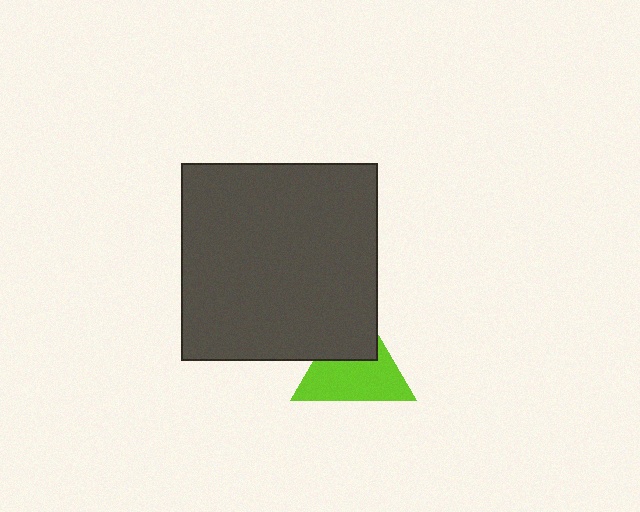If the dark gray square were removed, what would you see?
You would see the complete lime triangle.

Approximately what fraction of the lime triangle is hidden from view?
Roughly 37% of the lime triangle is hidden behind the dark gray square.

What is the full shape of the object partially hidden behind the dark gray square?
The partially hidden object is a lime triangle.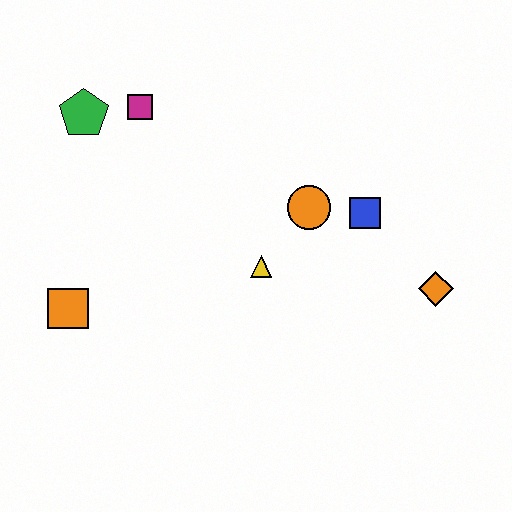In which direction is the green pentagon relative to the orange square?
The green pentagon is above the orange square.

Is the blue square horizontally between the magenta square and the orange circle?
No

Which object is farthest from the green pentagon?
The orange diamond is farthest from the green pentagon.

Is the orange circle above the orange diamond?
Yes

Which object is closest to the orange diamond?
The blue square is closest to the orange diamond.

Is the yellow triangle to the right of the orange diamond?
No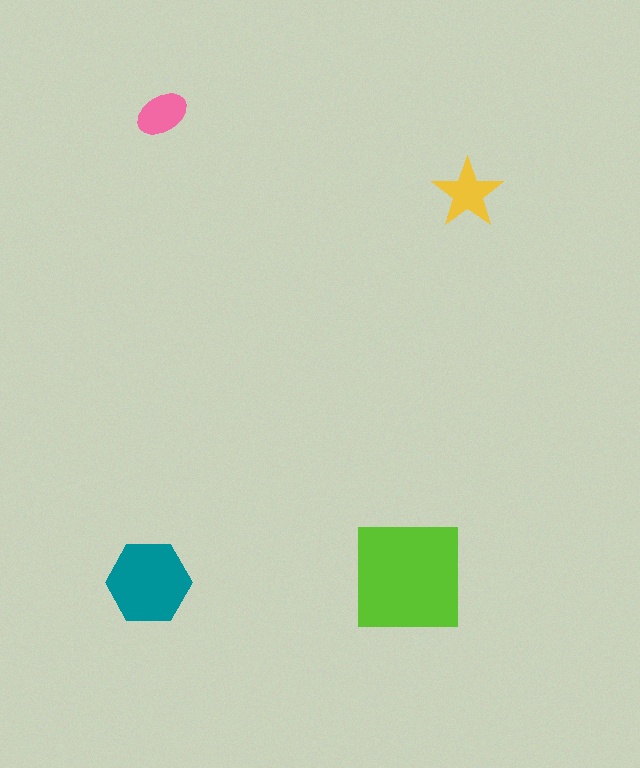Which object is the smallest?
The pink ellipse.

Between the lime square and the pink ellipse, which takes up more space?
The lime square.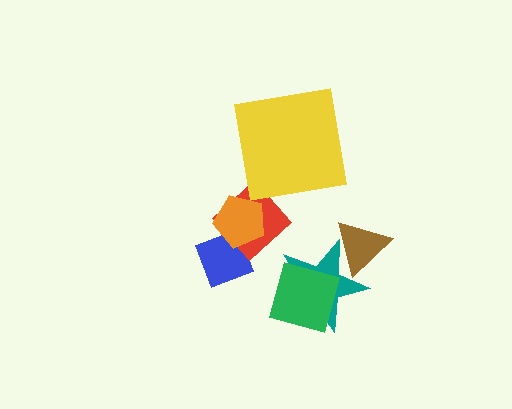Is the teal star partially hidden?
Yes, it is partially covered by another shape.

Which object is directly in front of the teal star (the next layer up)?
The brown triangle is directly in front of the teal star.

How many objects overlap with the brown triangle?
1 object overlaps with the brown triangle.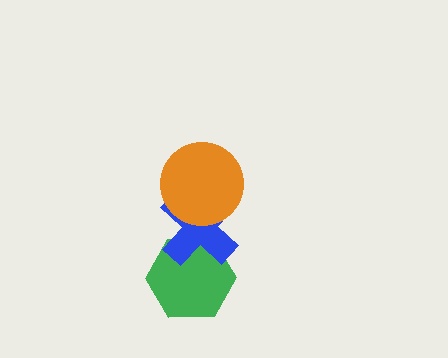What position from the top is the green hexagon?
The green hexagon is 3rd from the top.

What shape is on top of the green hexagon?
The blue cross is on top of the green hexagon.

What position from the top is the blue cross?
The blue cross is 2nd from the top.